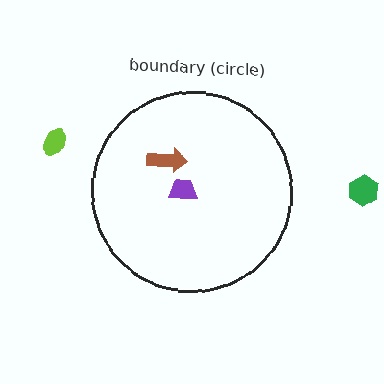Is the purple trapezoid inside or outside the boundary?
Inside.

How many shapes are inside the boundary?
2 inside, 2 outside.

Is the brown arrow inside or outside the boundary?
Inside.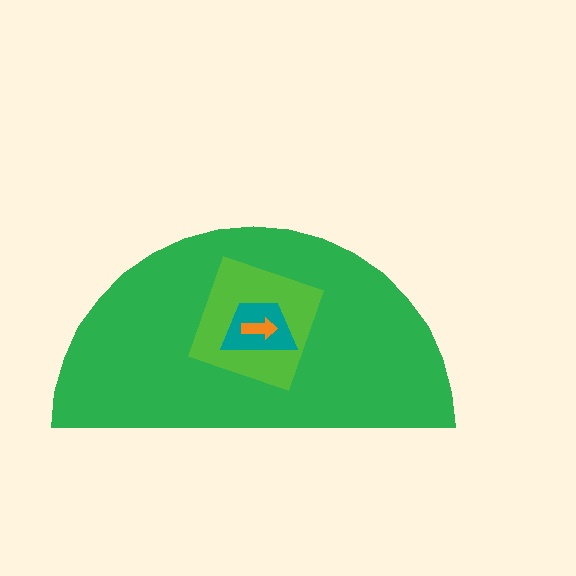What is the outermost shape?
The green semicircle.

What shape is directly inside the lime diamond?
The teal trapezoid.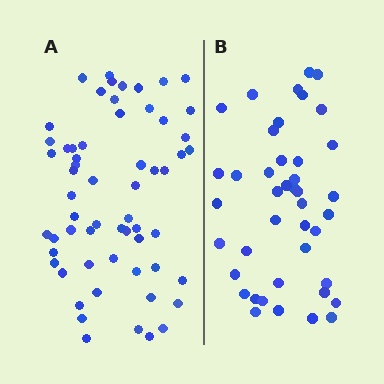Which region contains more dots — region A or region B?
Region A (the left region) has more dots.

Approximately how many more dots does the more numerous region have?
Region A has approximately 20 more dots than region B.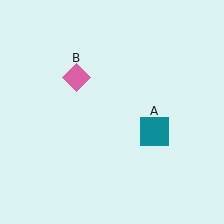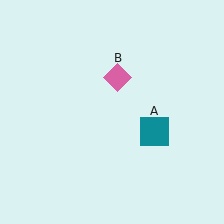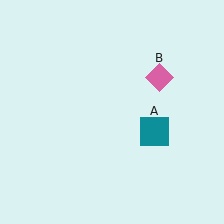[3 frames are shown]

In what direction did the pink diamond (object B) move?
The pink diamond (object B) moved right.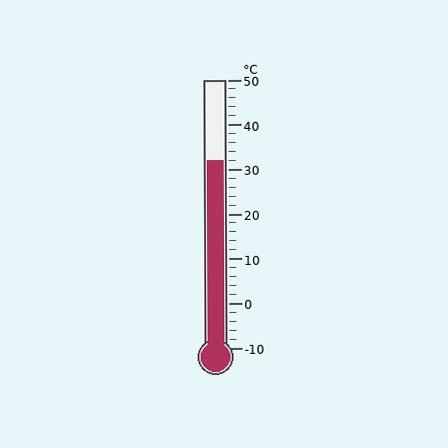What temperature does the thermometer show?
The thermometer shows approximately 32°C.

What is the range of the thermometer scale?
The thermometer scale ranges from -10°C to 50°C.